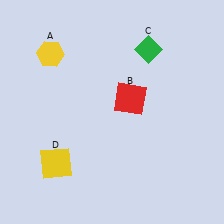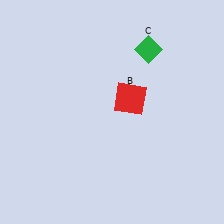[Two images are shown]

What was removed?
The yellow hexagon (A), the yellow square (D) were removed in Image 2.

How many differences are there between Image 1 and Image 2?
There are 2 differences between the two images.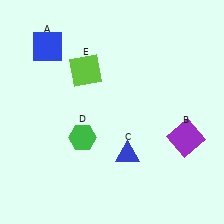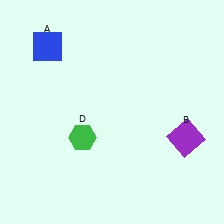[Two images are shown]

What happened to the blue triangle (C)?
The blue triangle (C) was removed in Image 2. It was in the bottom-right area of Image 1.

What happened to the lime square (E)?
The lime square (E) was removed in Image 2. It was in the top-left area of Image 1.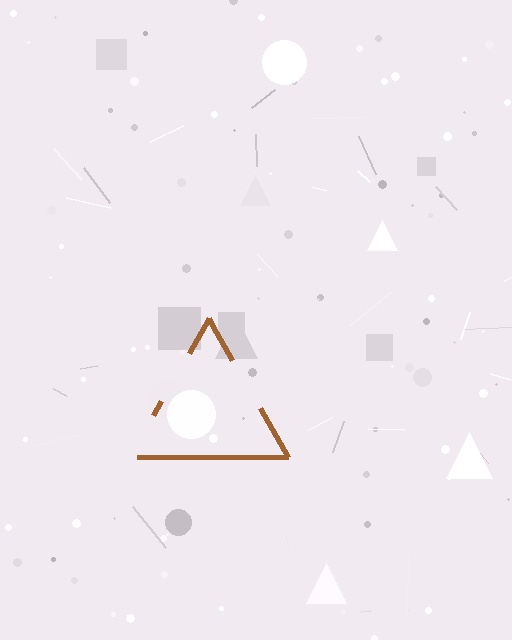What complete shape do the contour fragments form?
The contour fragments form a triangle.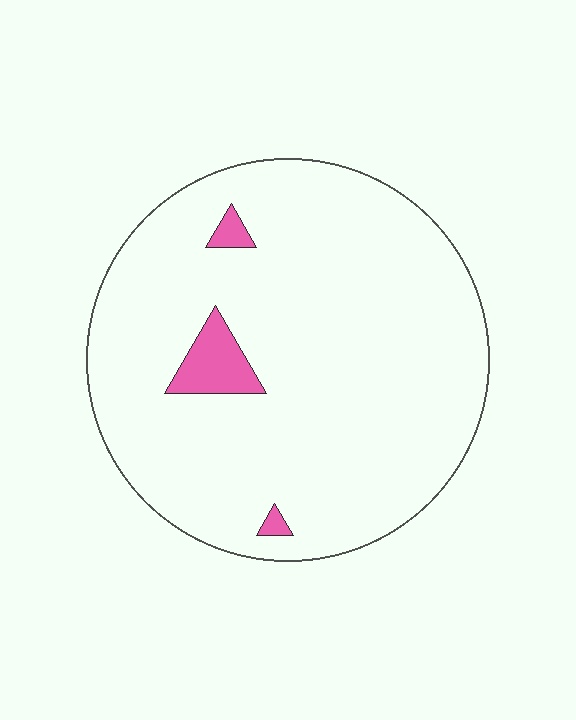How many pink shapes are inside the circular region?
3.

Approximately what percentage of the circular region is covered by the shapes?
Approximately 5%.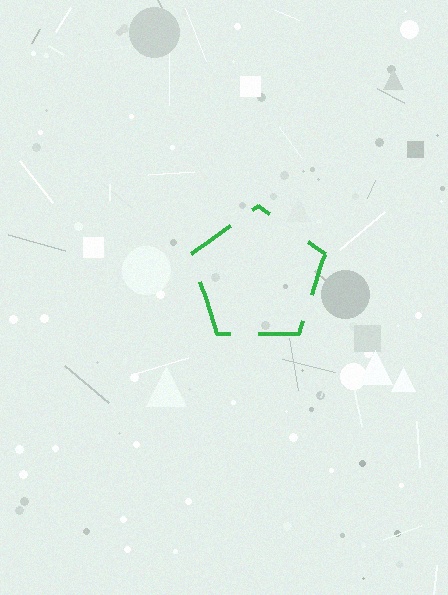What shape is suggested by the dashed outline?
The dashed outline suggests a pentagon.